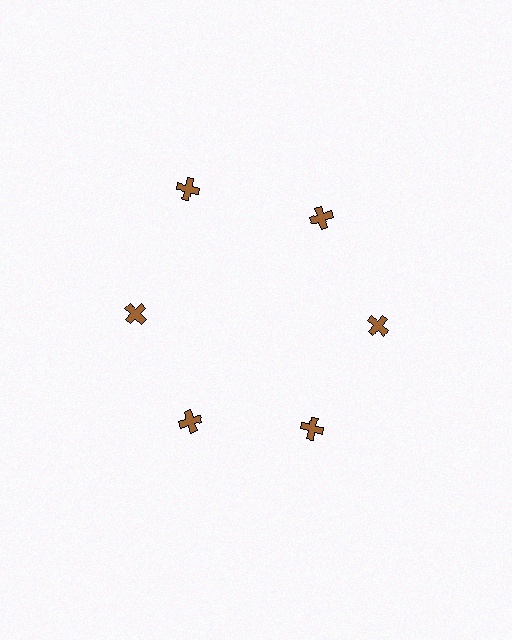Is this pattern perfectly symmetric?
No. The 6 brown crosses are arranged in a ring, but one element near the 11 o'clock position is pushed outward from the center, breaking the 6-fold rotational symmetry.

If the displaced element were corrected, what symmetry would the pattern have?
It would have 6-fold rotational symmetry — the pattern would map onto itself every 60 degrees.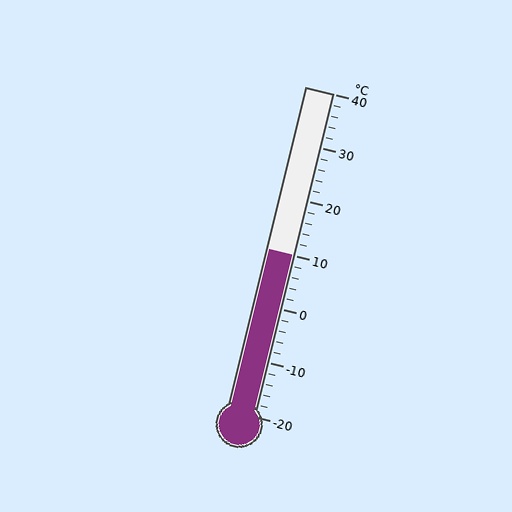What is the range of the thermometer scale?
The thermometer scale ranges from -20°C to 40°C.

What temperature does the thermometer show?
The thermometer shows approximately 10°C.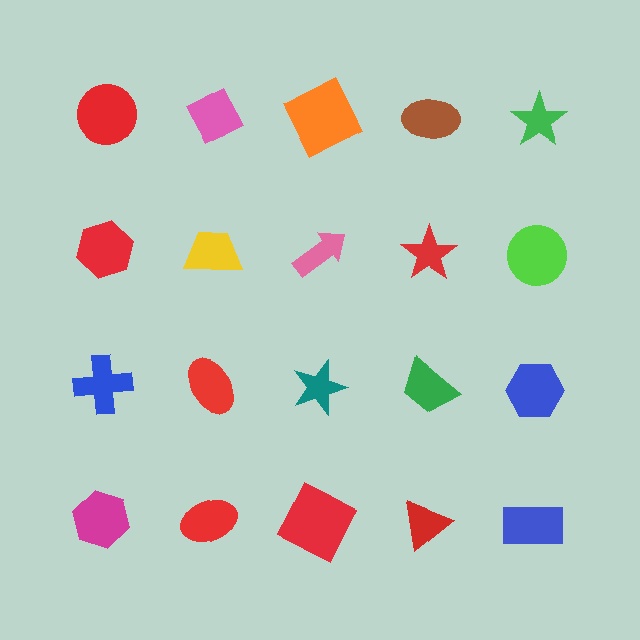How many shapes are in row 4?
5 shapes.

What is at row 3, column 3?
A teal star.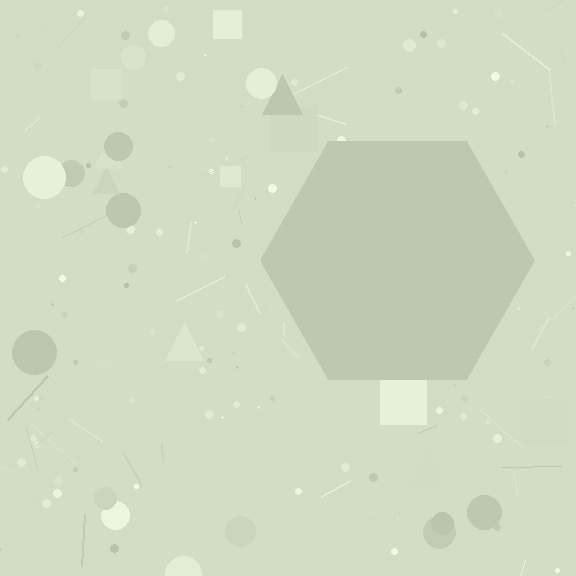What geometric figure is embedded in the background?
A hexagon is embedded in the background.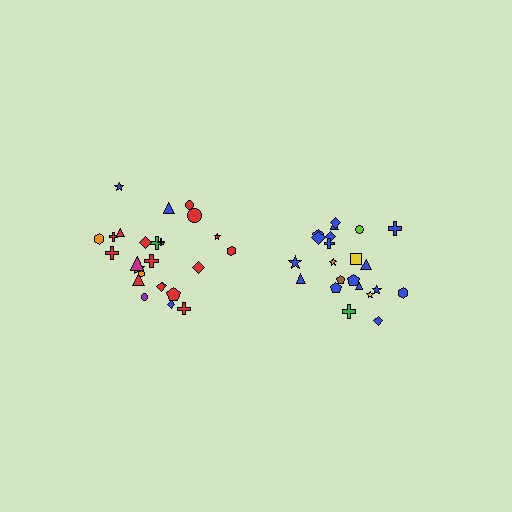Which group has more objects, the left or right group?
The left group.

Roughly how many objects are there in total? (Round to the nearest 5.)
Roughly 45 objects in total.